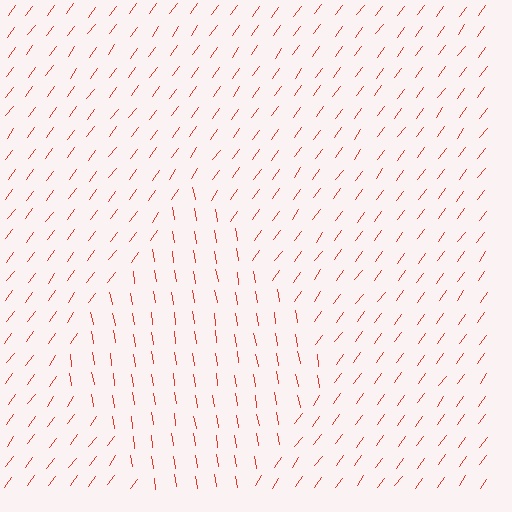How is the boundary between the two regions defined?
The boundary is defined purely by a change in line orientation (approximately 45 degrees difference). All lines are the same color and thickness.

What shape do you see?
I see a diamond.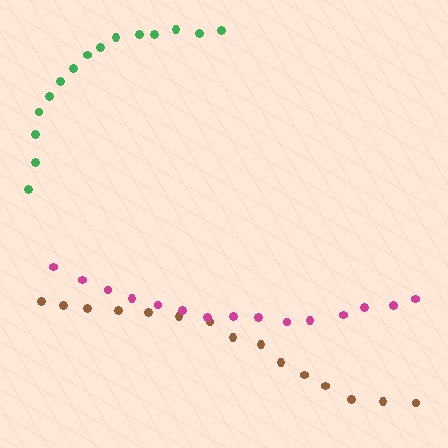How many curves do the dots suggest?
There are 3 distinct paths.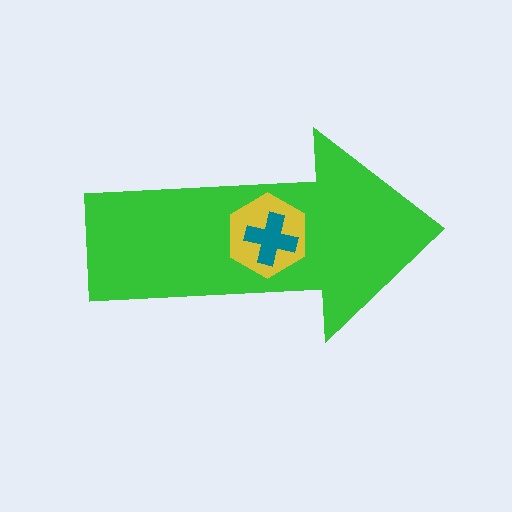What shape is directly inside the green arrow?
The yellow hexagon.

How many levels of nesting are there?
3.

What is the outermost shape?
The green arrow.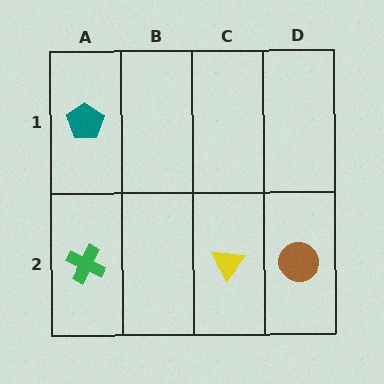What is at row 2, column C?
A yellow triangle.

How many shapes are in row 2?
3 shapes.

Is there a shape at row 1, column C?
No, that cell is empty.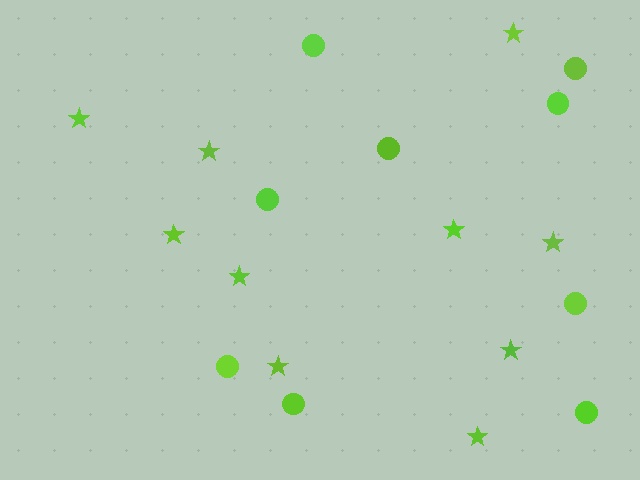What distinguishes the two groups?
There are 2 groups: one group of circles (9) and one group of stars (10).